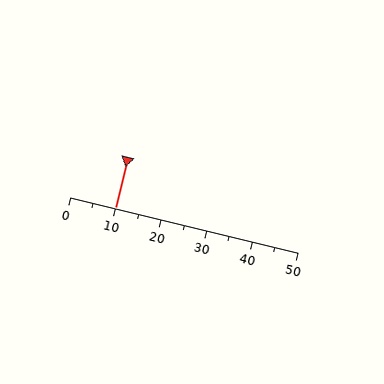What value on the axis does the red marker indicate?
The marker indicates approximately 10.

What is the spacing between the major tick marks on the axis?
The major ticks are spaced 10 apart.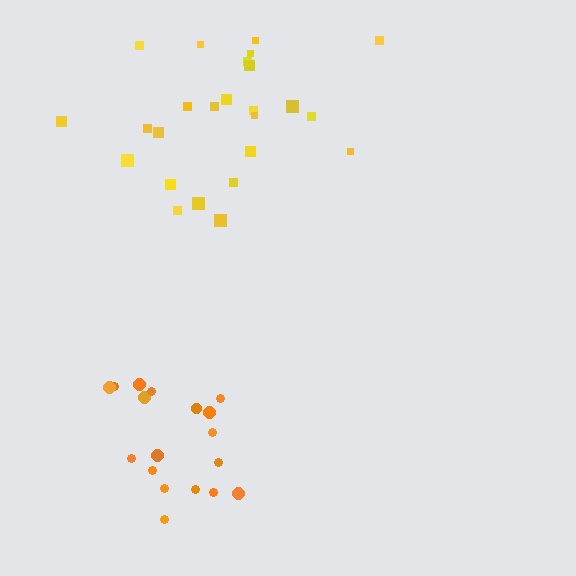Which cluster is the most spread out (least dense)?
Yellow.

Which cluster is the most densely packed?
Orange.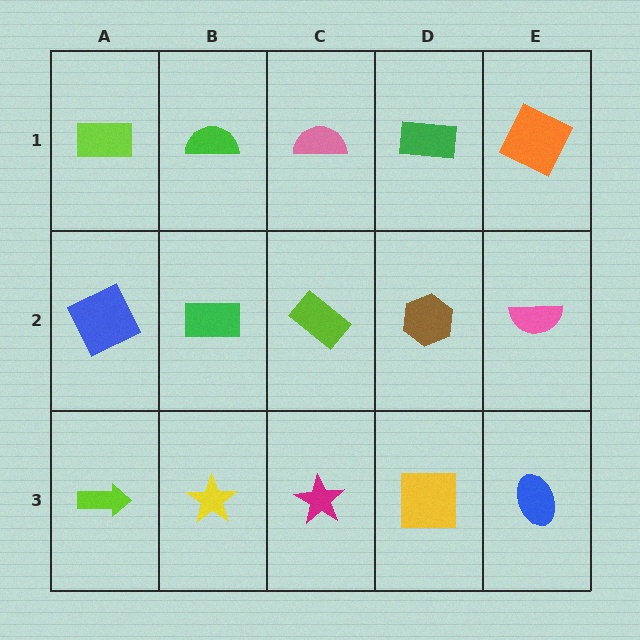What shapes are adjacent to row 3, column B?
A green rectangle (row 2, column B), a lime arrow (row 3, column A), a magenta star (row 3, column C).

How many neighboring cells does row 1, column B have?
3.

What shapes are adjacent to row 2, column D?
A green rectangle (row 1, column D), a yellow square (row 3, column D), a lime rectangle (row 2, column C), a pink semicircle (row 2, column E).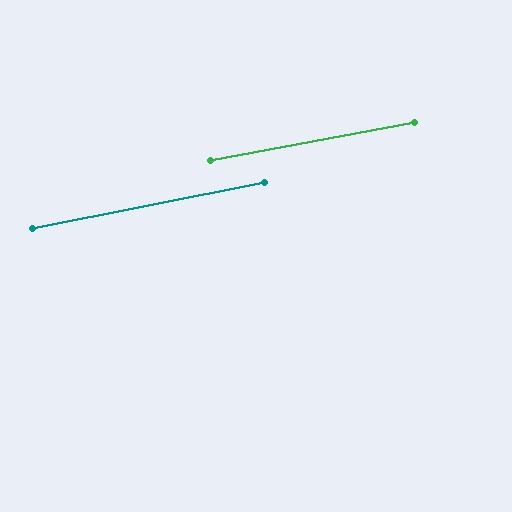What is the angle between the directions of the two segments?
Approximately 1 degree.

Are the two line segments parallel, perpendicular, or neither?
Parallel — their directions differ by only 1.0°.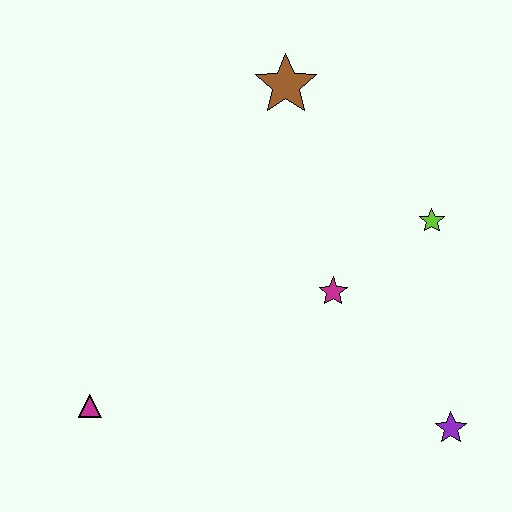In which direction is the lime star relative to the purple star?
The lime star is above the purple star.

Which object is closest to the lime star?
The magenta star is closest to the lime star.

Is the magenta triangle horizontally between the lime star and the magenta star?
No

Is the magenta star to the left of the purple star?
Yes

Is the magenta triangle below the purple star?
No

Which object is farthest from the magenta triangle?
The lime star is farthest from the magenta triangle.